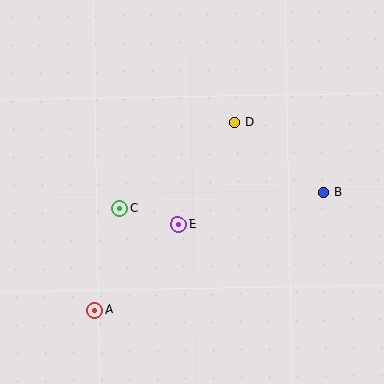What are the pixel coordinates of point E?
Point E is at (179, 224).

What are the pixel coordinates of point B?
Point B is at (324, 192).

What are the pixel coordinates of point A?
Point A is at (95, 310).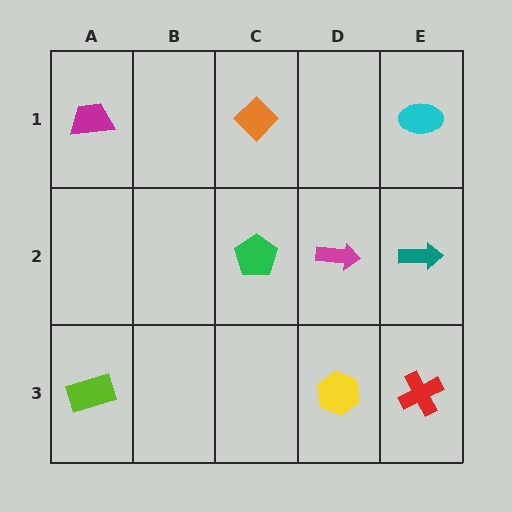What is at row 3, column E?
A red cross.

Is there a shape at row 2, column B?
No, that cell is empty.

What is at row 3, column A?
A lime rectangle.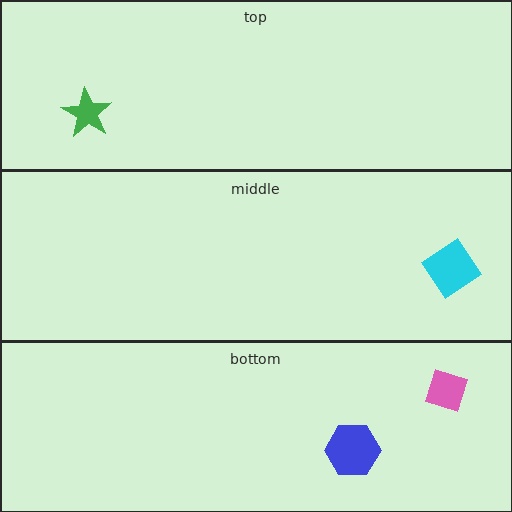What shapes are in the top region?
The green star.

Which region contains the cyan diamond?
The middle region.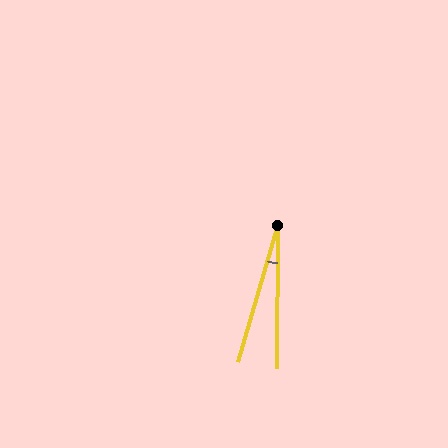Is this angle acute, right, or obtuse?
It is acute.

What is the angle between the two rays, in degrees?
Approximately 16 degrees.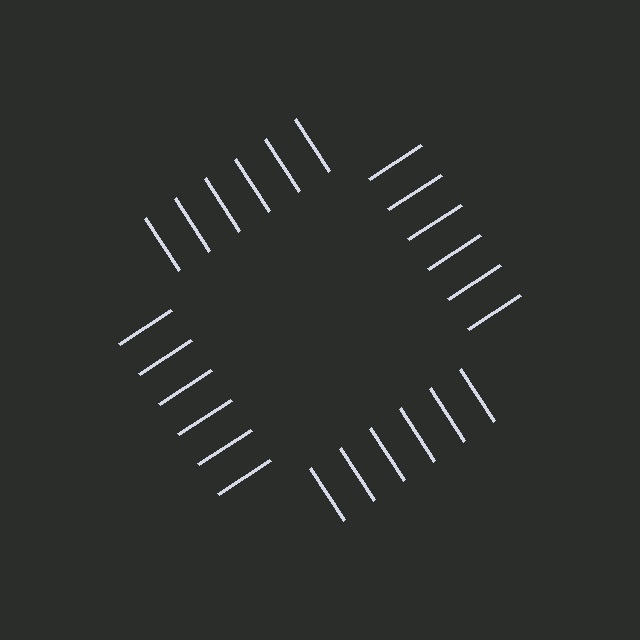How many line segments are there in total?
24 — 6 along each of the 4 edges.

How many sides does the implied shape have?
4 sides — the line-ends trace a square.